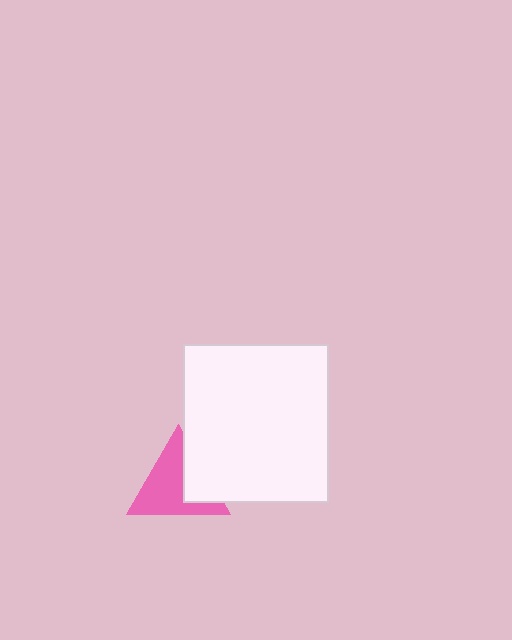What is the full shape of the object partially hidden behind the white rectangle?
The partially hidden object is a pink triangle.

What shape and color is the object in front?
The object in front is a white rectangle.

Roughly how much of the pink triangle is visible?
Most of it is visible (roughly 70%).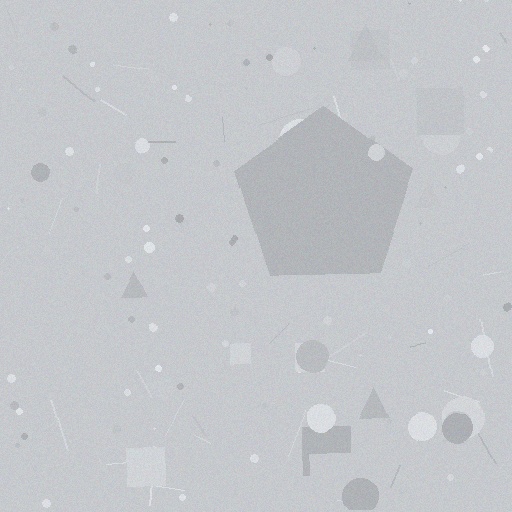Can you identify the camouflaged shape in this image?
The camouflaged shape is a pentagon.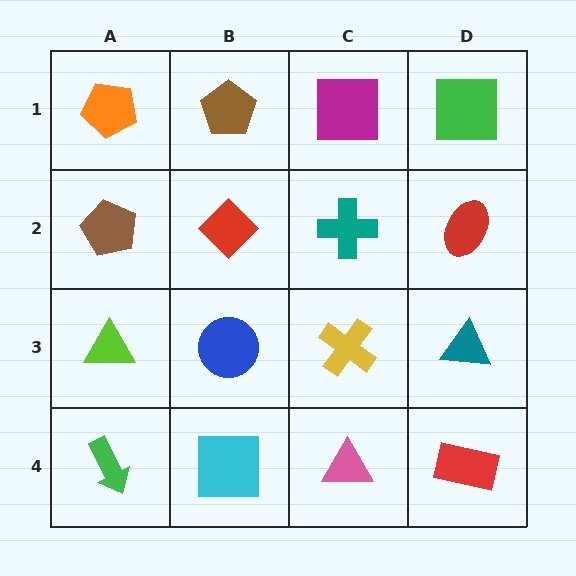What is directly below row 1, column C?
A teal cross.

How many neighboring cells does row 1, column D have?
2.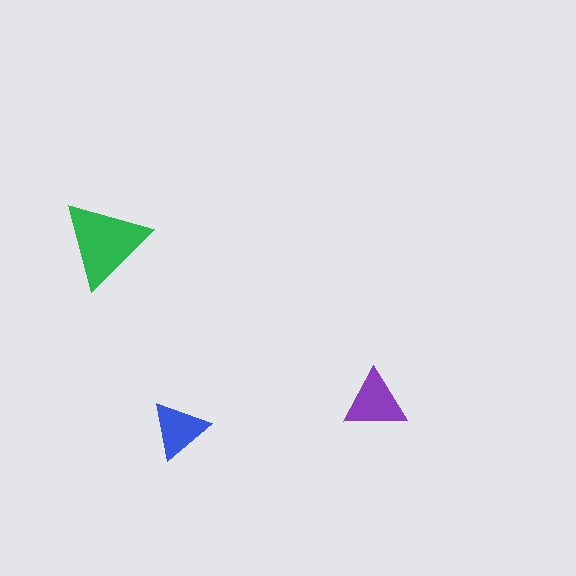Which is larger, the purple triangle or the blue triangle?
The purple one.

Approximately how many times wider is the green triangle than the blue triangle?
About 1.5 times wider.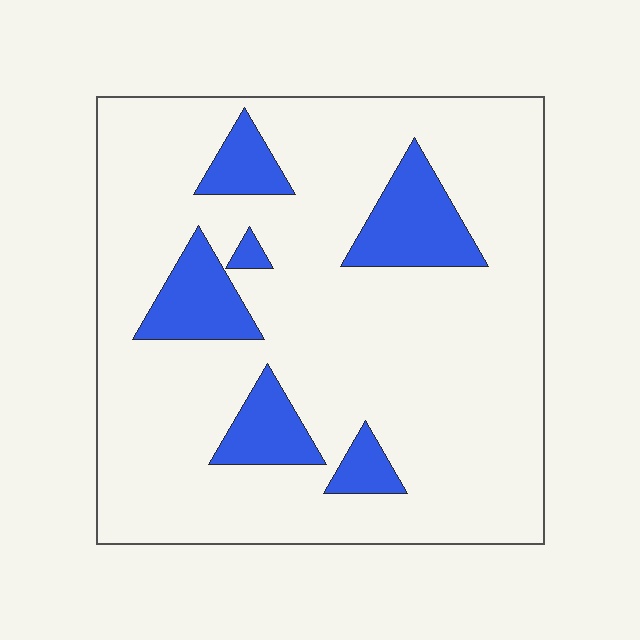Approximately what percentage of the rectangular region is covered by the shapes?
Approximately 15%.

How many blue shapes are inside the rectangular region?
6.